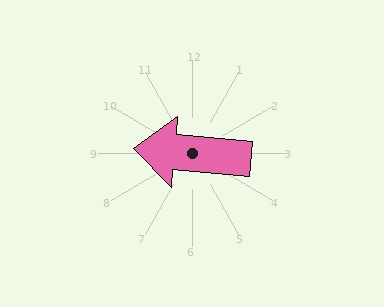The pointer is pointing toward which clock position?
Roughly 9 o'clock.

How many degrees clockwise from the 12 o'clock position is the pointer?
Approximately 275 degrees.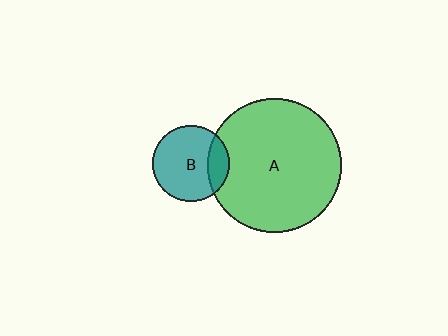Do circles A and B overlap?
Yes.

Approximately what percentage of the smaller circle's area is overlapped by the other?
Approximately 20%.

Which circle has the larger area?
Circle A (green).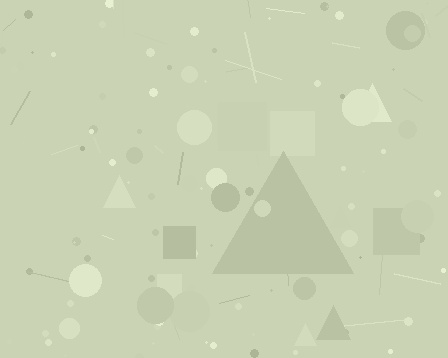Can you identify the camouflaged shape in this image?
The camouflaged shape is a triangle.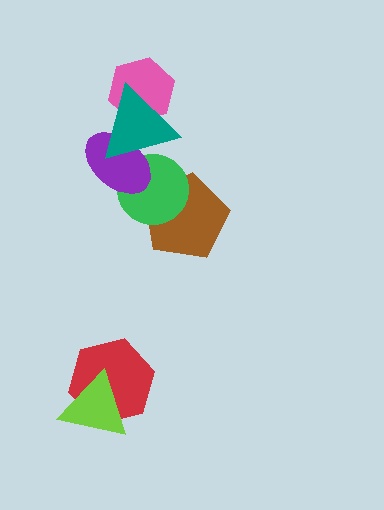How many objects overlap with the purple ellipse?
2 objects overlap with the purple ellipse.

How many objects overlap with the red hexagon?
1 object overlaps with the red hexagon.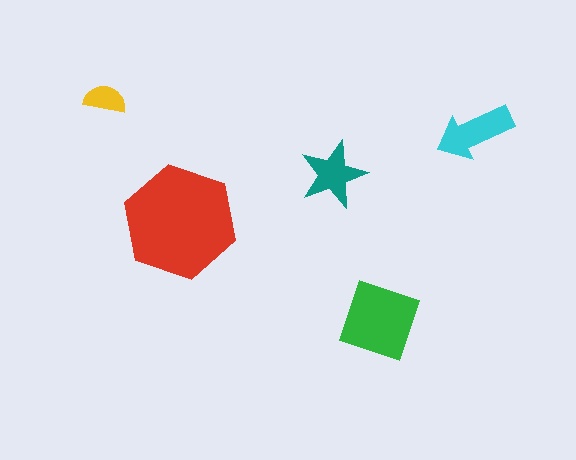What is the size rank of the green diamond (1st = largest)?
2nd.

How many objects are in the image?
There are 5 objects in the image.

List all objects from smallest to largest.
The yellow semicircle, the teal star, the cyan arrow, the green diamond, the red hexagon.